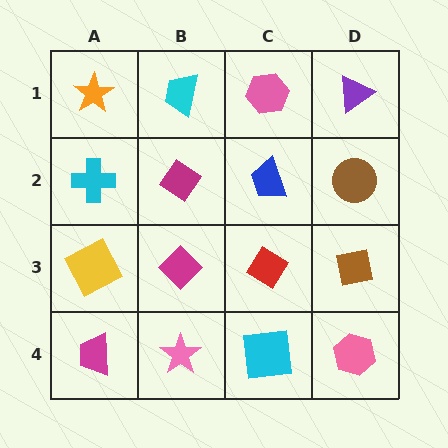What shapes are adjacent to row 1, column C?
A blue trapezoid (row 2, column C), a cyan trapezoid (row 1, column B), a purple triangle (row 1, column D).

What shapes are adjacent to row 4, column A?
A yellow square (row 3, column A), a pink star (row 4, column B).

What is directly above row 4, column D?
A brown square.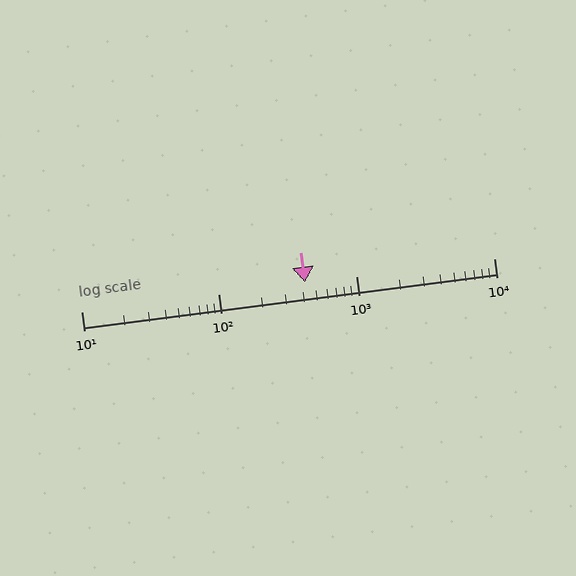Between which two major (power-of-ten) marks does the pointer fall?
The pointer is between 100 and 1000.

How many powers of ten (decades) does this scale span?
The scale spans 3 decades, from 10 to 10000.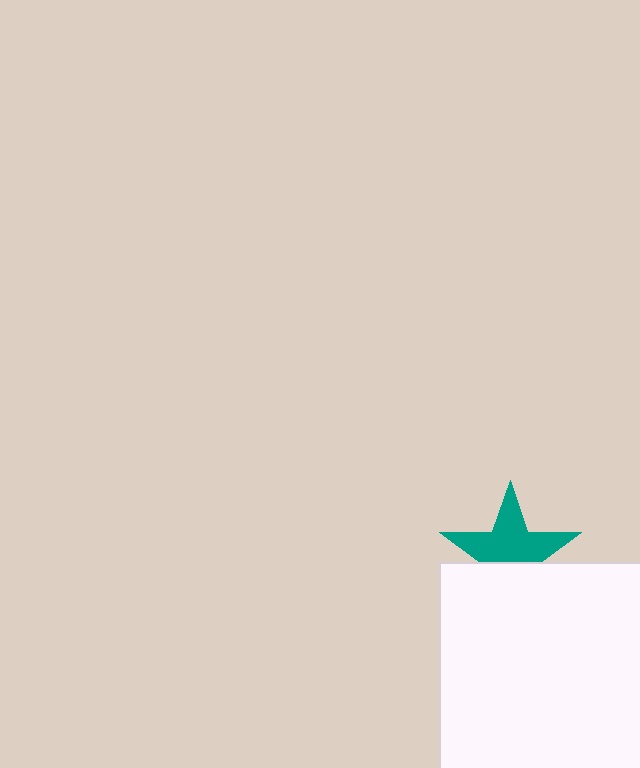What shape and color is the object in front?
The object in front is a white rectangle.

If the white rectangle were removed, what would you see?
You would see the complete teal star.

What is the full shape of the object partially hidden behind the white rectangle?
The partially hidden object is a teal star.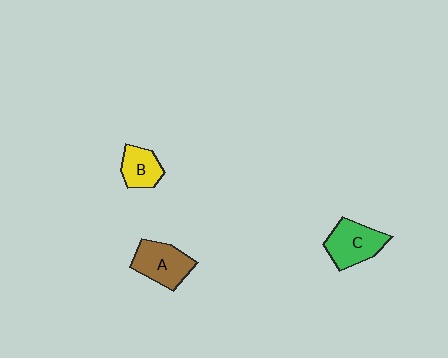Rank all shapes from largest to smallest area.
From largest to smallest: C (green), A (brown), B (yellow).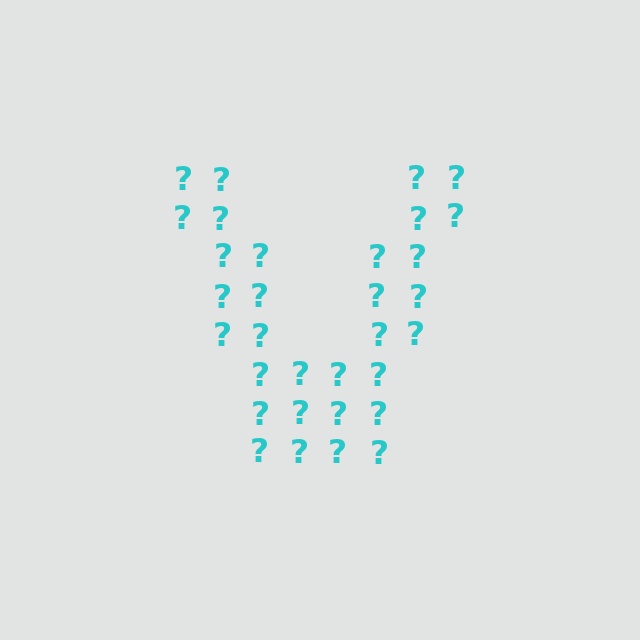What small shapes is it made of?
It is made of small question marks.